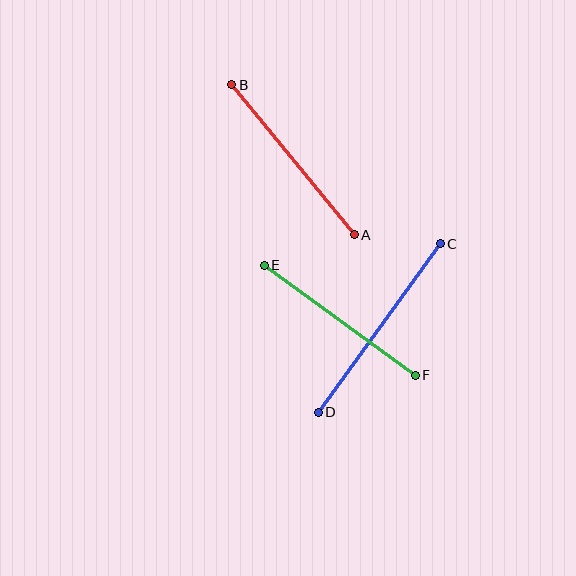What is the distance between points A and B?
The distance is approximately 194 pixels.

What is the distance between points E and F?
The distance is approximately 187 pixels.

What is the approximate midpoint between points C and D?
The midpoint is at approximately (379, 328) pixels.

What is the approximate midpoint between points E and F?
The midpoint is at approximately (340, 320) pixels.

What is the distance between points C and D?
The distance is approximately 208 pixels.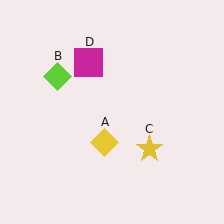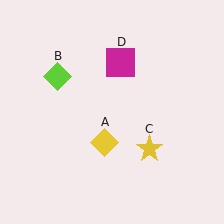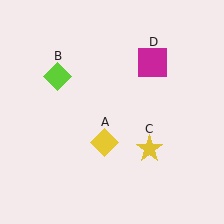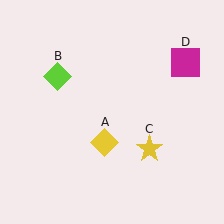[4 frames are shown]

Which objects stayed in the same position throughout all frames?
Yellow diamond (object A) and lime diamond (object B) and yellow star (object C) remained stationary.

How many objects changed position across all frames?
1 object changed position: magenta square (object D).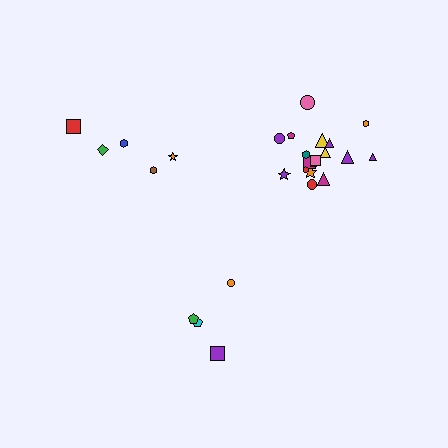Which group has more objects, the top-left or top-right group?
The top-right group.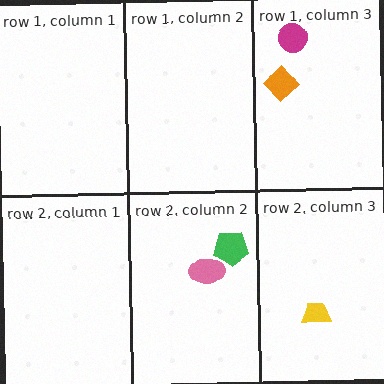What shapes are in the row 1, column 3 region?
The orange diamond, the magenta circle.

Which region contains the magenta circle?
The row 1, column 3 region.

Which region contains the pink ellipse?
The row 2, column 2 region.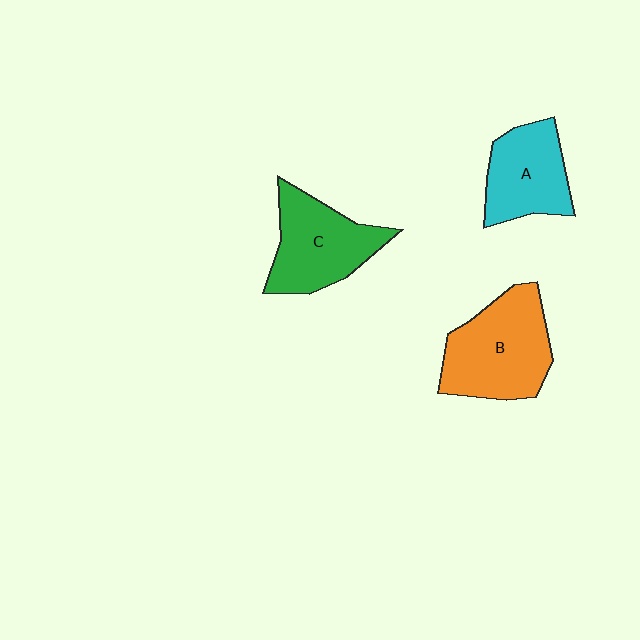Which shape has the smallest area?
Shape A (cyan).